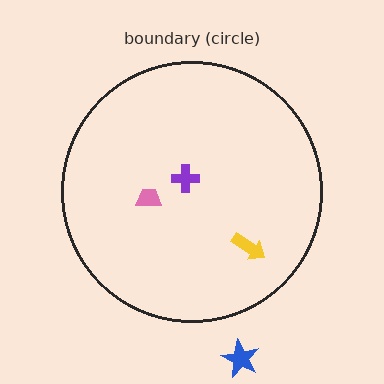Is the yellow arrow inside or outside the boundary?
Inside.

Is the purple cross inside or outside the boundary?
Inside.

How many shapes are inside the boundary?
3 inside, 1 outside.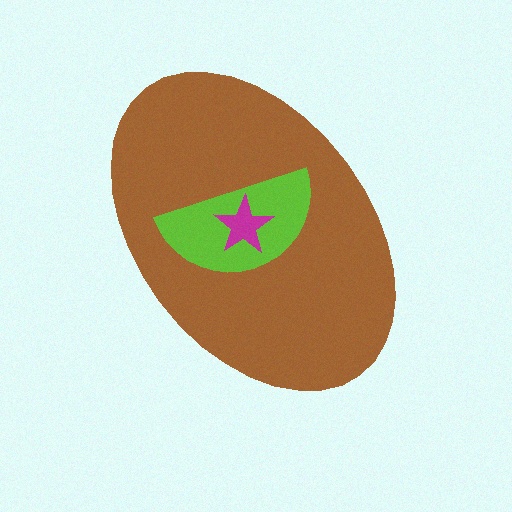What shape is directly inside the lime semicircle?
The magenta star.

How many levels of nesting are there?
3.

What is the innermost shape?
The magenta star.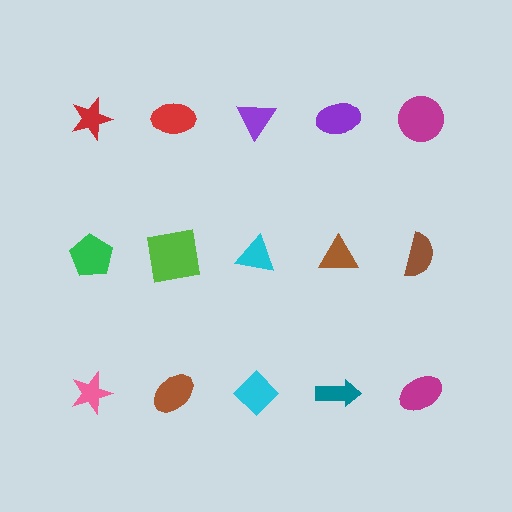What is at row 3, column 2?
A brown ellipse.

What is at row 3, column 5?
A magenta ellipse.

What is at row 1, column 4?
A purple ellipse.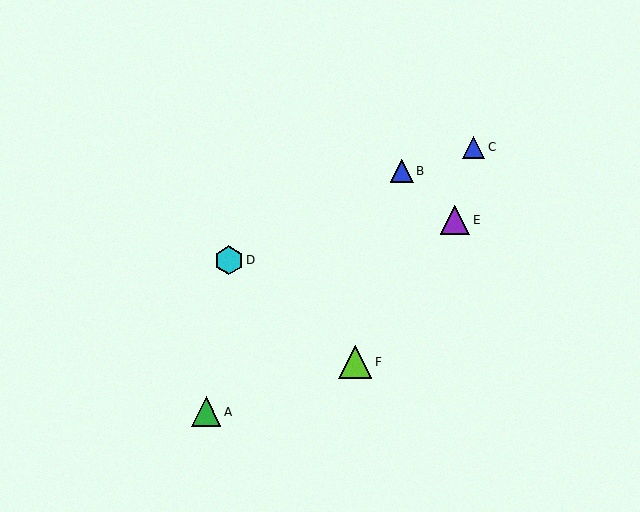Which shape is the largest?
The lime triangle (labeled F) is the largest.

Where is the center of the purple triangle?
The center of the purple triangle is at (455, 220).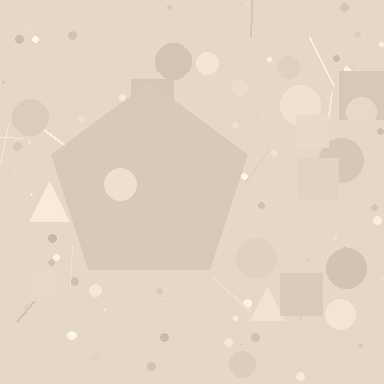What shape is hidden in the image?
A pentagon is hidden in the image.